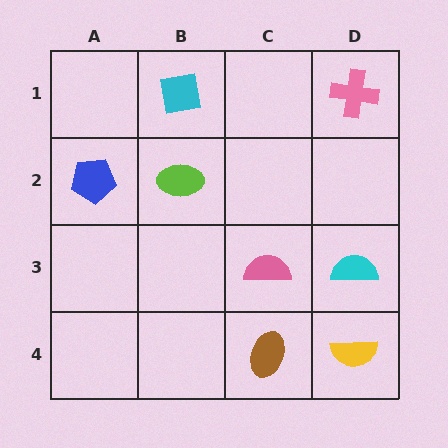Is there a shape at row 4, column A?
No, that cell is empty.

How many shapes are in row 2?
2 shapes.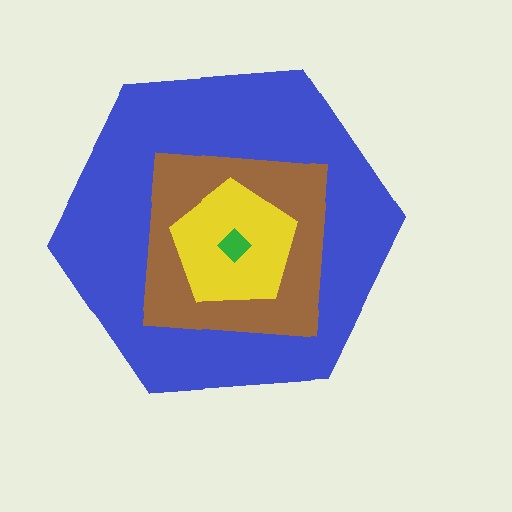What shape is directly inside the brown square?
The yellow pentagon.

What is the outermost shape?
The blue hexagon.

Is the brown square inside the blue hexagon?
Yes.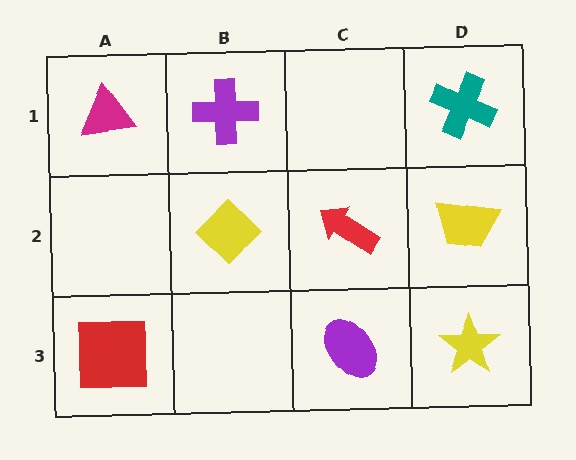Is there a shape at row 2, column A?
No, that cell is empty.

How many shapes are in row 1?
3 shapes.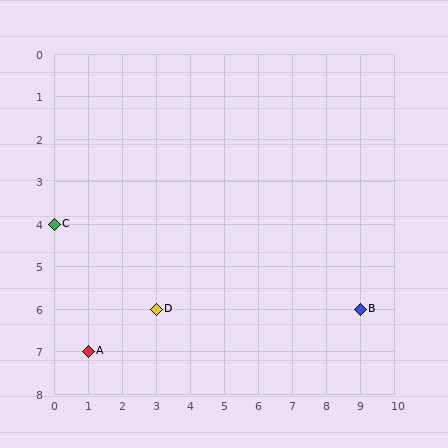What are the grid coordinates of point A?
Point A is at grid coordinates (1, 7).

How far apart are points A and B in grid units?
Points A and B are 8 columns and 1 row apart (about 8.1 grid units diagonally).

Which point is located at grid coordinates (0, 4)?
Point C is at (0, 4).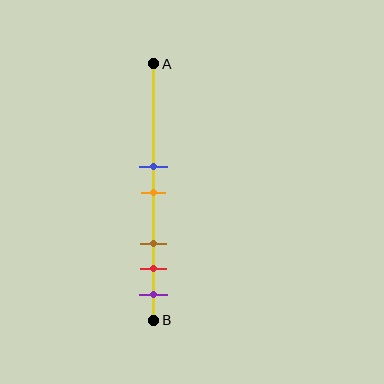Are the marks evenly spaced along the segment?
No, the marks are not evenly spaced.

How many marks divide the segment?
There are 5 marks dividing the segment.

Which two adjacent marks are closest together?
The blue and orange marks are the closest adjacent pair.